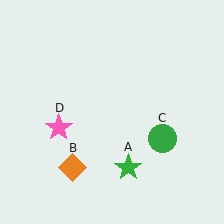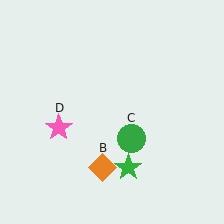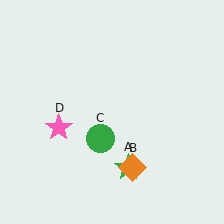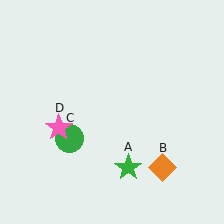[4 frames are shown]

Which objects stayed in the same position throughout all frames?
Green star (object A) and pink star (object D) remained stationary.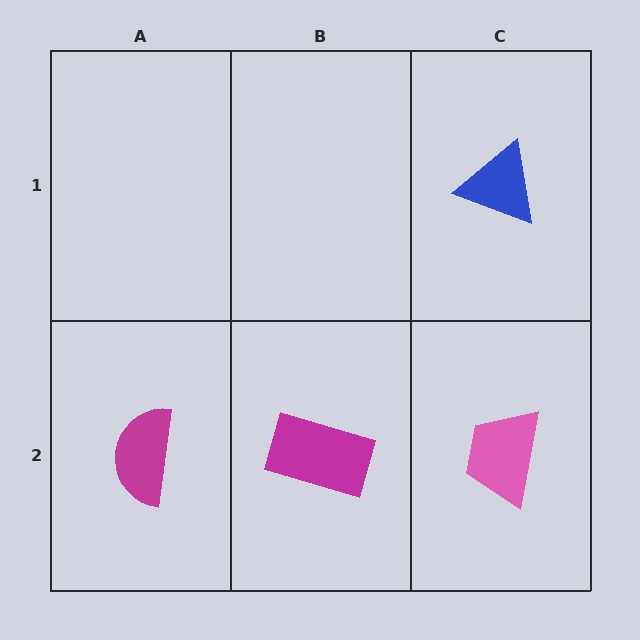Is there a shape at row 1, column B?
No, that cell is empty.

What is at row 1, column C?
A blue triangle.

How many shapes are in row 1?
1 shape.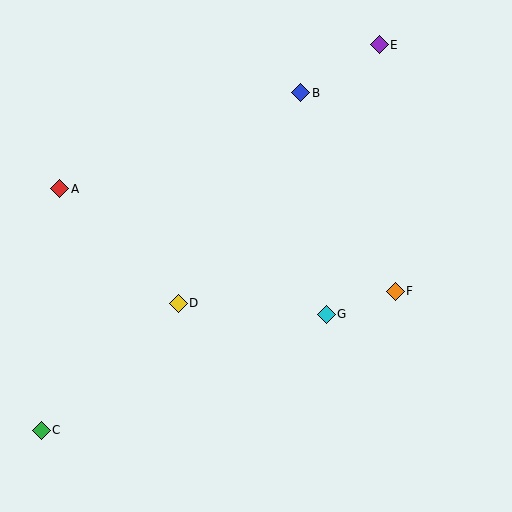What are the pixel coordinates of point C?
Point C is at (41, 430).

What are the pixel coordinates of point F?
Point F is at (395, 291).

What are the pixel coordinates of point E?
Point E is at (379, 45).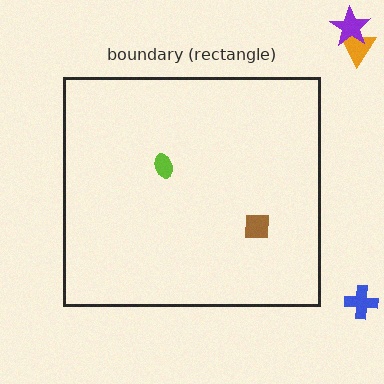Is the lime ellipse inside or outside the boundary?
Inside.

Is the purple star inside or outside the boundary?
Outside.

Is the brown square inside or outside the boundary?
Inside.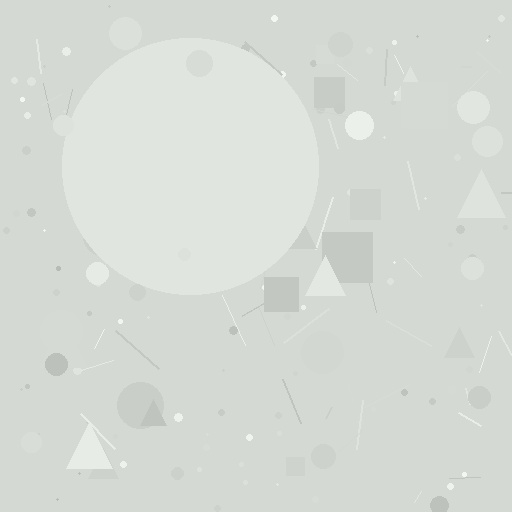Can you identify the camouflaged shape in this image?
The camouflaged shape is a circle.